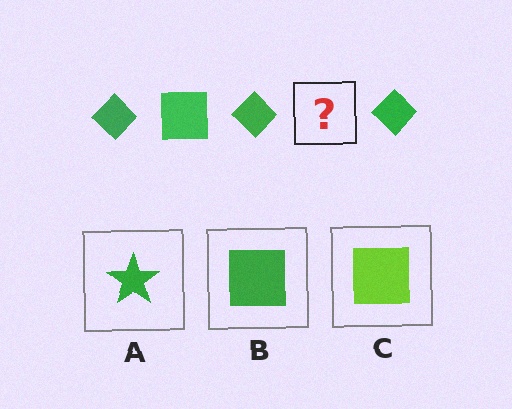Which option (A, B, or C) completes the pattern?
B.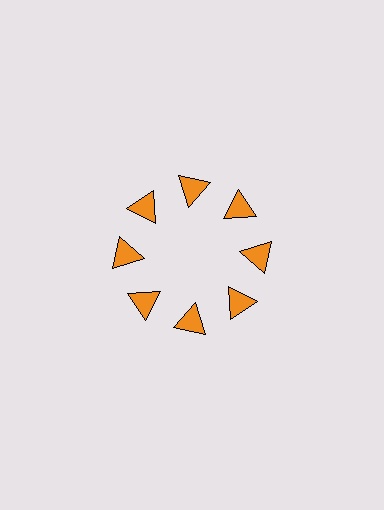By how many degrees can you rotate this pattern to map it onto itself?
The pattern maps onto itself every 45 degrees of rotation.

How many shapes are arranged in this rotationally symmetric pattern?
There are 8 shapes, arranged in 8 groups of 1.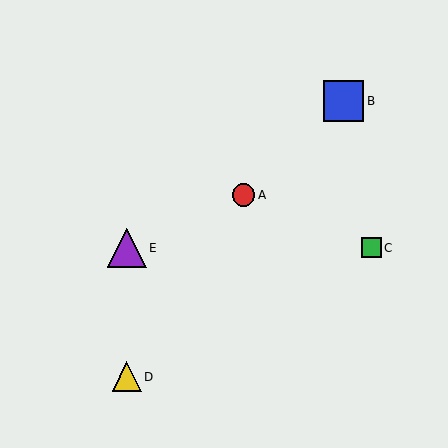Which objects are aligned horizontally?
Objects C, E are aligned horizontally.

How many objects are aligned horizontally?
2 objects (C, E) are aligned horizontally.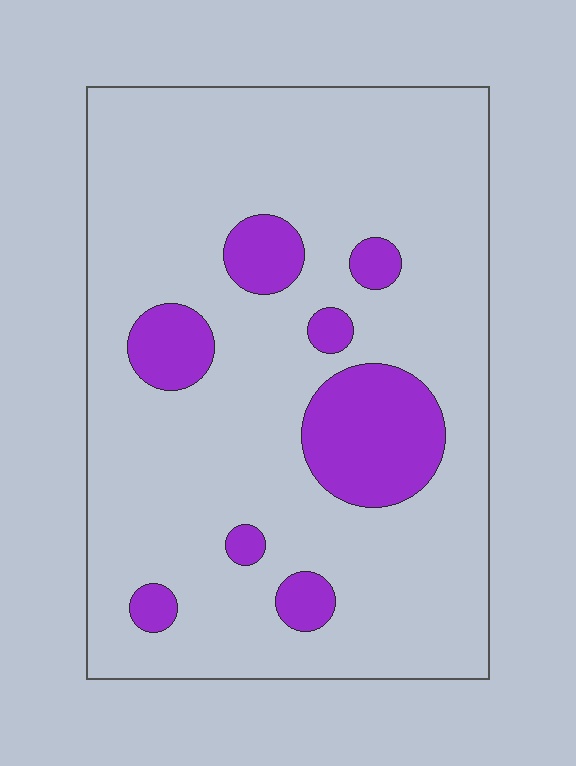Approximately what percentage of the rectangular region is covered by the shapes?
Approximately 15%.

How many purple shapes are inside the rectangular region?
8.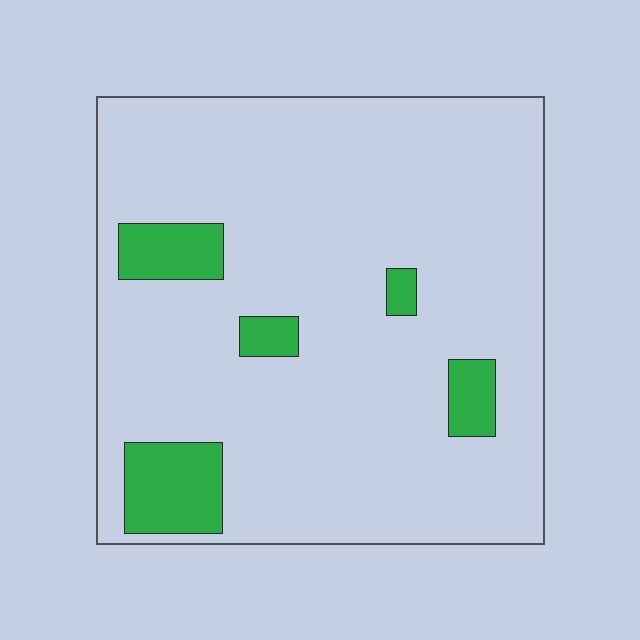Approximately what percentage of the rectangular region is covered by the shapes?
Approximately 10%.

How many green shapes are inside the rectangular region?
5.